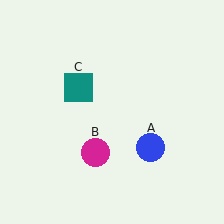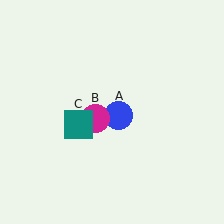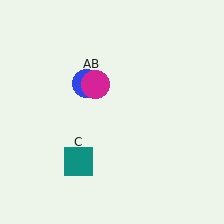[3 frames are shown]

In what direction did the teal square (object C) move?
The teal square (object C) moved down.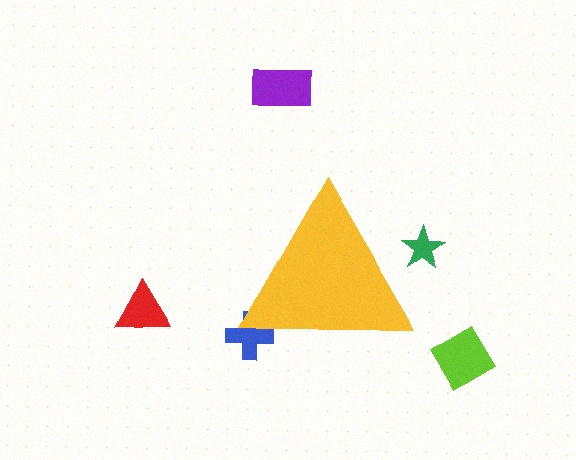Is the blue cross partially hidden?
Yes, the blue cross is partially hidden behind the yellow triangle.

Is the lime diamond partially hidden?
No, the lime diamond is fully visible.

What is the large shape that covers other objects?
A yellow triangle.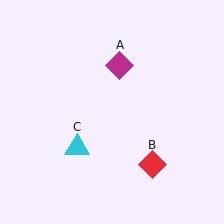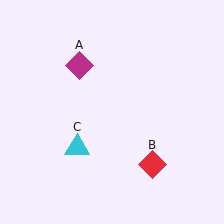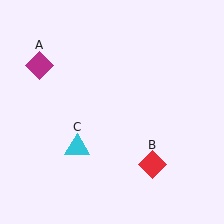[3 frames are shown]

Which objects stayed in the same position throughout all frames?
Red diamond (object B) and cyan triangle (object C) remained stationary.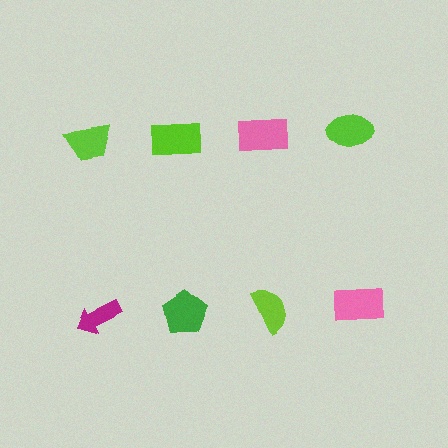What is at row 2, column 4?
A pink rectangle.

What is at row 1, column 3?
A pink rectangle.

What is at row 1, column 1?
A lime trapezoid.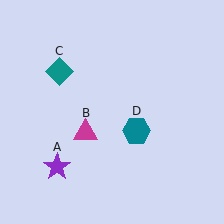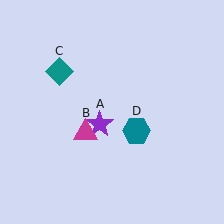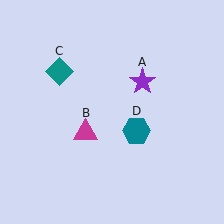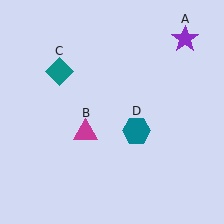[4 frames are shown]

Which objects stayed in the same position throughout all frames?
Magenta triangle (object B) and teal diamond (object C) and teal hexagon (object D) remained stationary.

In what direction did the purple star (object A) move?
The purple star (object A) moved up and to the right.